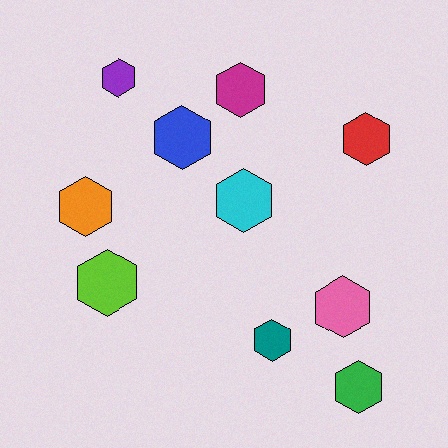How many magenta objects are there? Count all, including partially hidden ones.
There is 1 magenta object.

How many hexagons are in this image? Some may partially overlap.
There are 10 hexagons.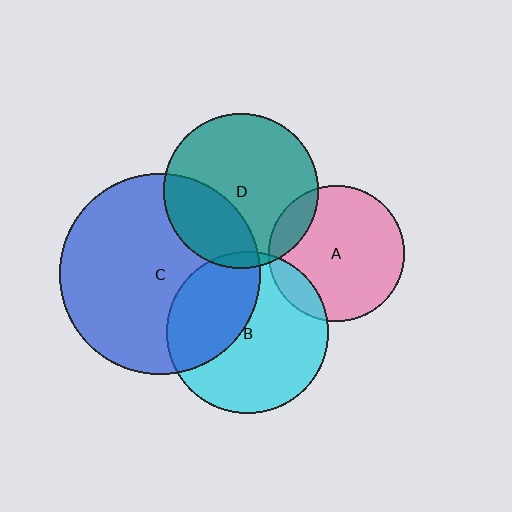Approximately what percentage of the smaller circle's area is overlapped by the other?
Approximately 15%.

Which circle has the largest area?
Circle C (blue).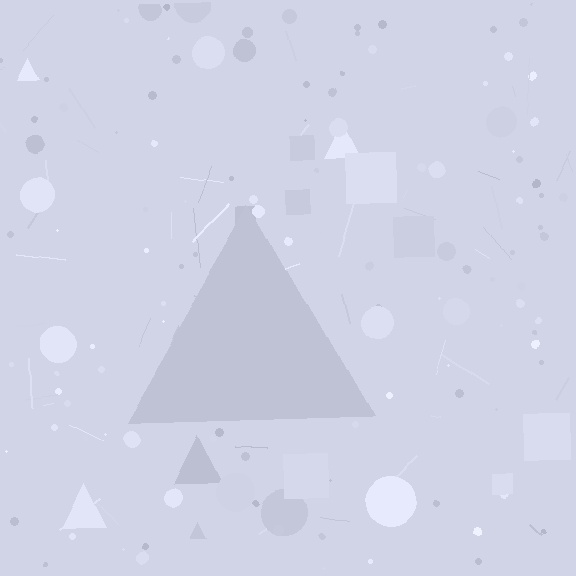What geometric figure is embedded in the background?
A triangle is embedded in the background.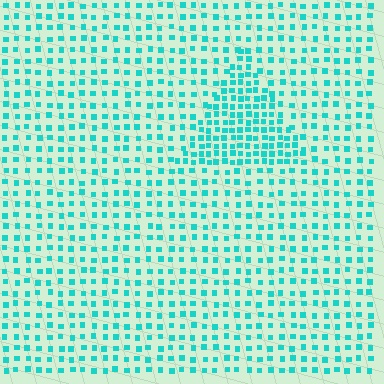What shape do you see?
I see a triangle.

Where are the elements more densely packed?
The elements are more densely packed inside the triangle boundary.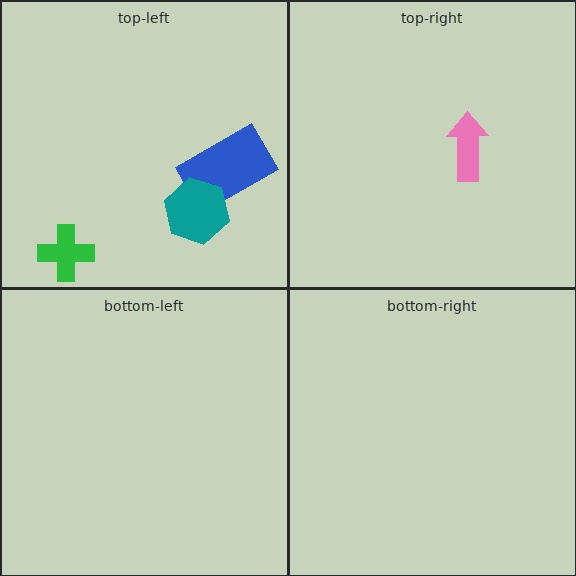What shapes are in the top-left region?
The blue rectangle, the teal hexagon, the green cross.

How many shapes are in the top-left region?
3.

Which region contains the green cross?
The top-left region.